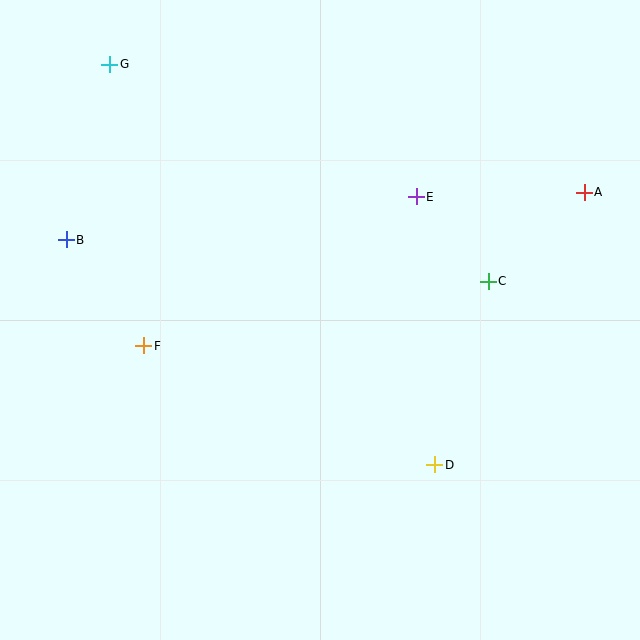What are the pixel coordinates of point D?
Point D is at (435, 465).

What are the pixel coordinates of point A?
Point A is at (584, 192).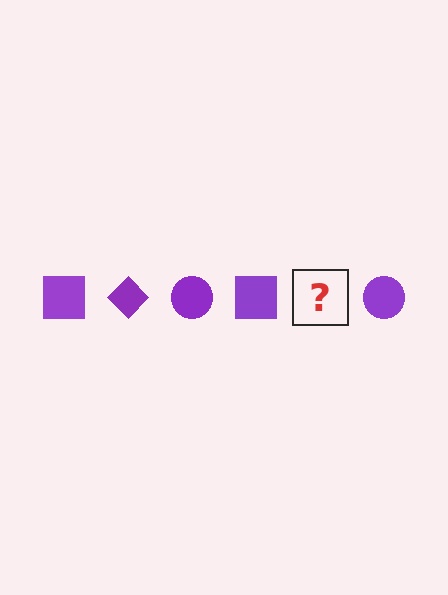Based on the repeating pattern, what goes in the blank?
The blank should be a purple diamond.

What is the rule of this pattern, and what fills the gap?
The rule is that the pattern cycles through square, diamond, circle shapes in purple. The gap should be filled with a purple diamond.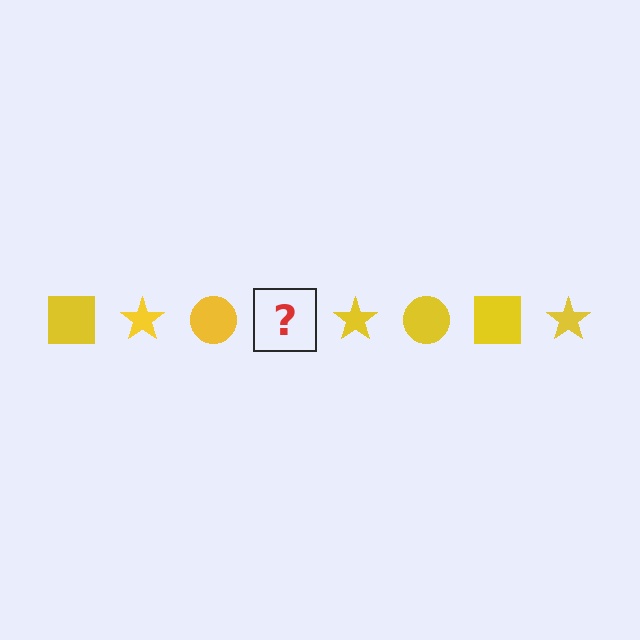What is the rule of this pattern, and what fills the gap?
The rule is that the pattern cycles through square, star, circle shapes in yellow. The gap should be filled with a yellow square.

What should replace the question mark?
The question mark should be replaced with a yellow square.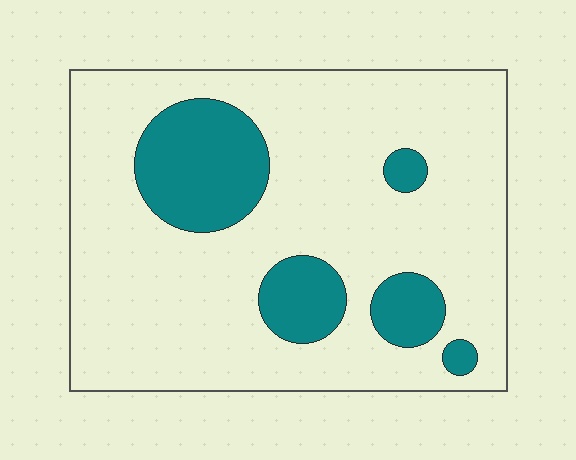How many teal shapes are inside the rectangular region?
5.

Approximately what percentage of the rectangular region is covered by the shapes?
Approximately 20%.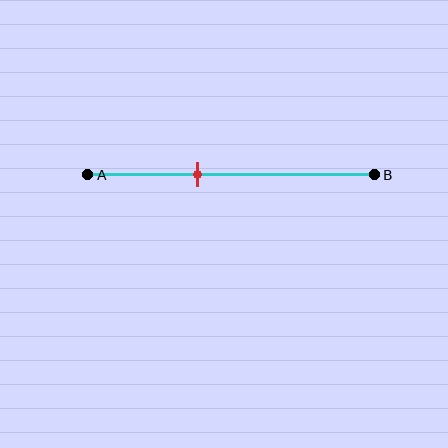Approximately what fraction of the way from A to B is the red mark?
The red mark is approximately 40% of the way from A to B.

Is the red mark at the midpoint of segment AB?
No, the mark is at about 40% from A, not at the 50% midpoint.